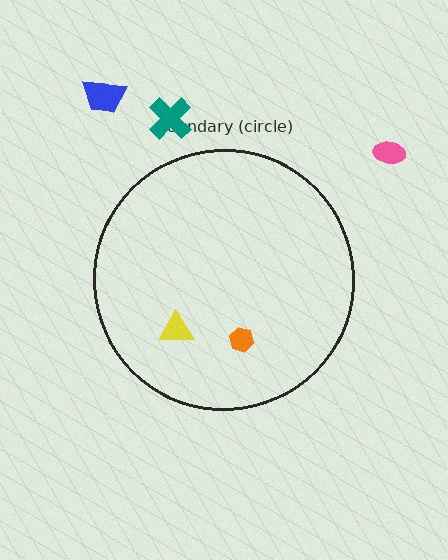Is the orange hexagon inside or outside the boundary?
Inside.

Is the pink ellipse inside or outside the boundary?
Outside.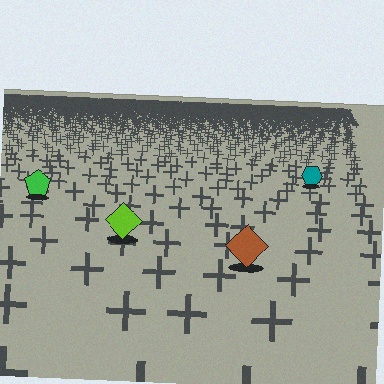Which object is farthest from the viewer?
The teal hexagon is farthest from the viewer. It appears smaller and the ground texture around it is denser.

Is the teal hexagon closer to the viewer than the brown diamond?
No. The brown diamond is closer — you can tell from the texture gradient: the ground texture is coarser near it.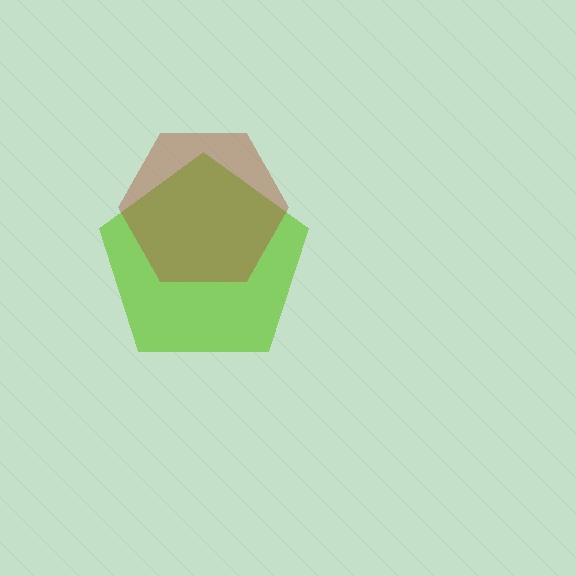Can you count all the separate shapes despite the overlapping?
Yes, there are 2 separate shapes.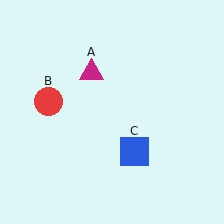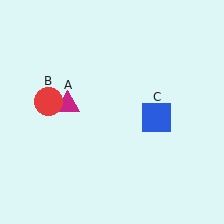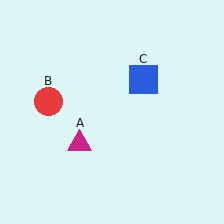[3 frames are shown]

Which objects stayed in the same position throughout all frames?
Red circle (object B) remained stationary.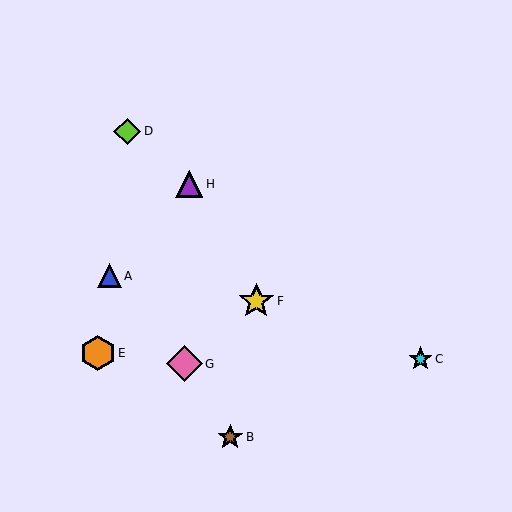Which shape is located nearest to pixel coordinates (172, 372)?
The pink diamond (labeled G) at (185, 364) is nearest to that location.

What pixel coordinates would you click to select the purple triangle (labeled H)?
Click at (189, 184) to select the purple triangle H.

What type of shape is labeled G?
Shape G is a pink diamond.